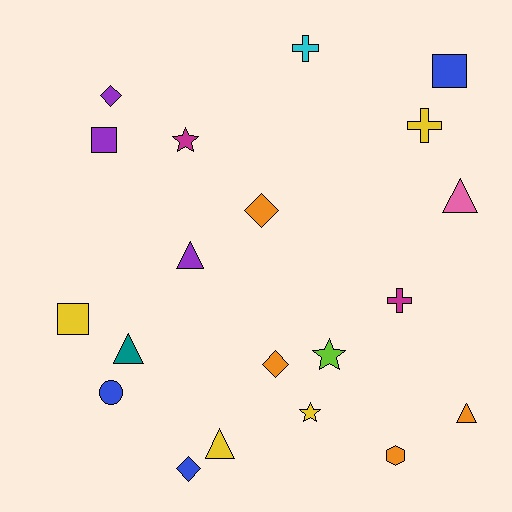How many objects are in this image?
There are 20 objects.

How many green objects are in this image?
There are no green objects.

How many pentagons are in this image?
There are no pentagons.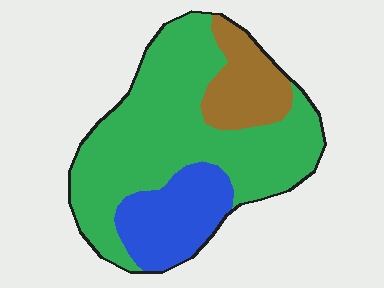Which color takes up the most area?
Green, at roughly 65%.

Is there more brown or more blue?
Blue.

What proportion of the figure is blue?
Blue covers 20% of the figure.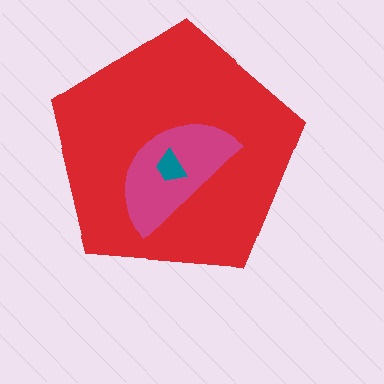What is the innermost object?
The teal trapezoid.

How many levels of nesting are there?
3.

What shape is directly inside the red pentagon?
The magenta semicircle.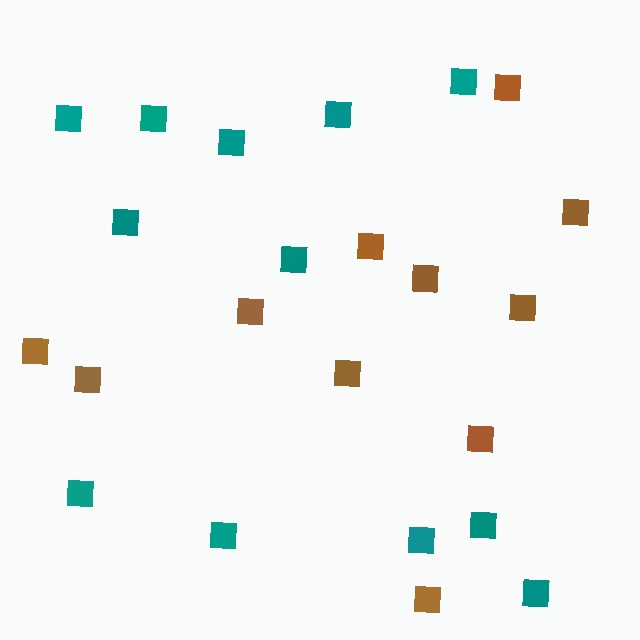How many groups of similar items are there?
There are 2 groups: one group of brown squares (11) and one group of teal squares (12).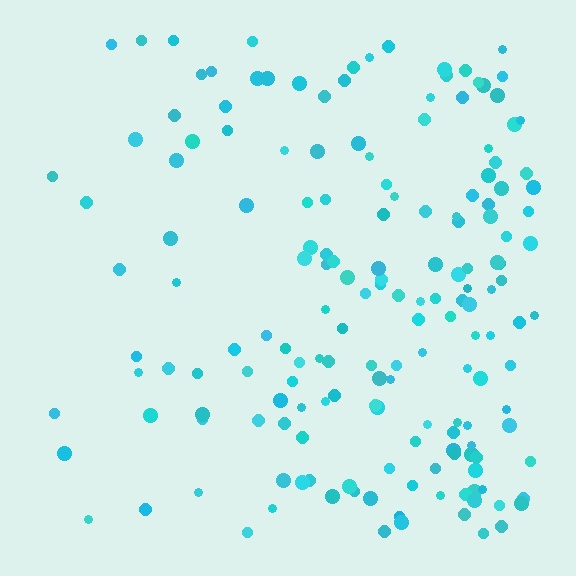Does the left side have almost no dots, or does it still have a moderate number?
Still a moderate number, just noticeably fewer than the right.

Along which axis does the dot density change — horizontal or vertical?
Horizontal.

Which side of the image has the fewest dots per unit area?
The left.